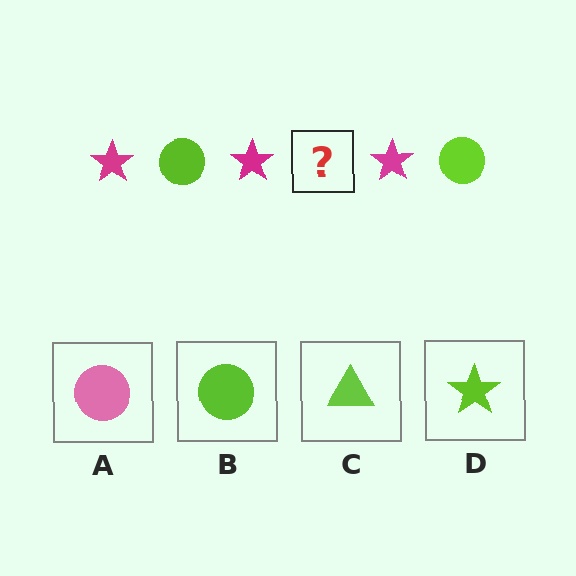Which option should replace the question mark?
Option B.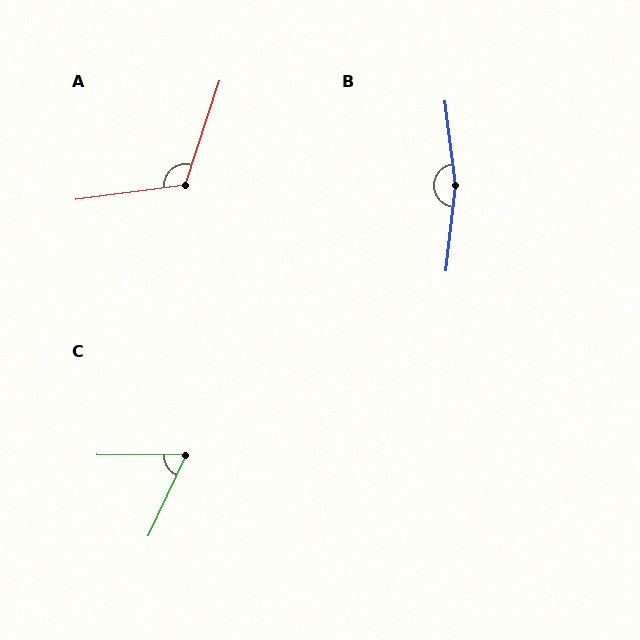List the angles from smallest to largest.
C (66°), A (115°), B (166°).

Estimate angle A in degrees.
Approximately 115 degrees.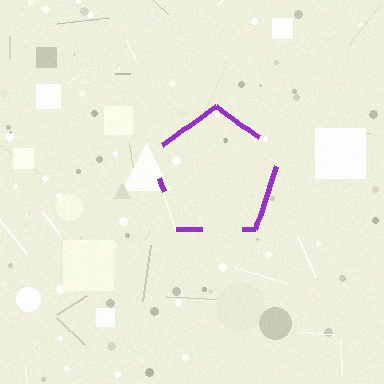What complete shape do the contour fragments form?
The contour fragments form a pentagon.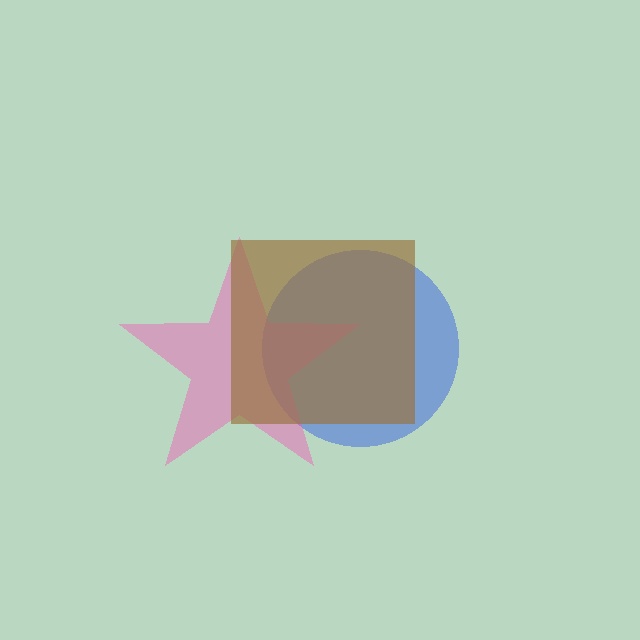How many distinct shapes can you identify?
There are 3 distinct shapes: a blue circle, a pink star, a brown square.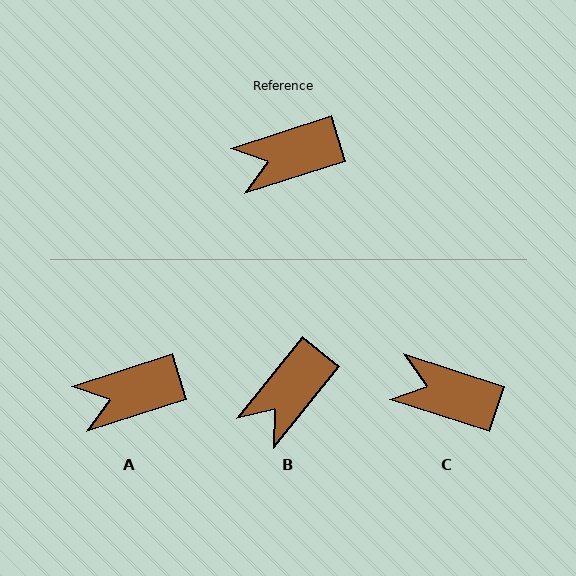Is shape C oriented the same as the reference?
No, it is off by about 36 degrees.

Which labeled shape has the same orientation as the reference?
A.